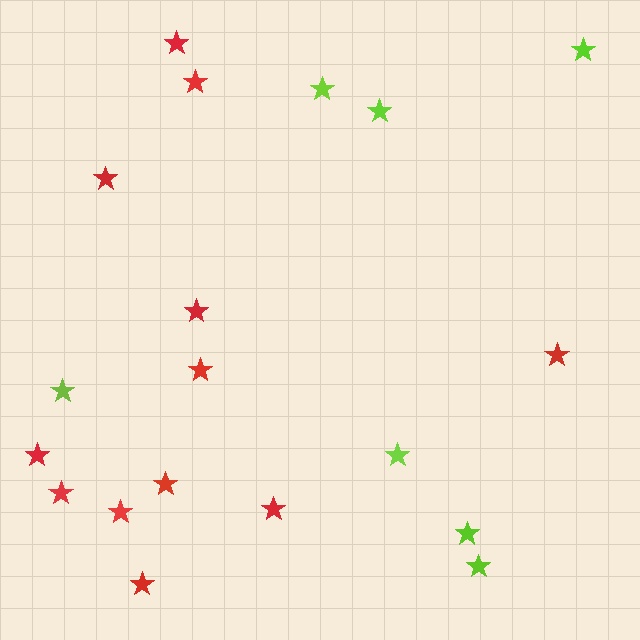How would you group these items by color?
There are 2 groups: one group of red stars (12) and one group of lime stars (7).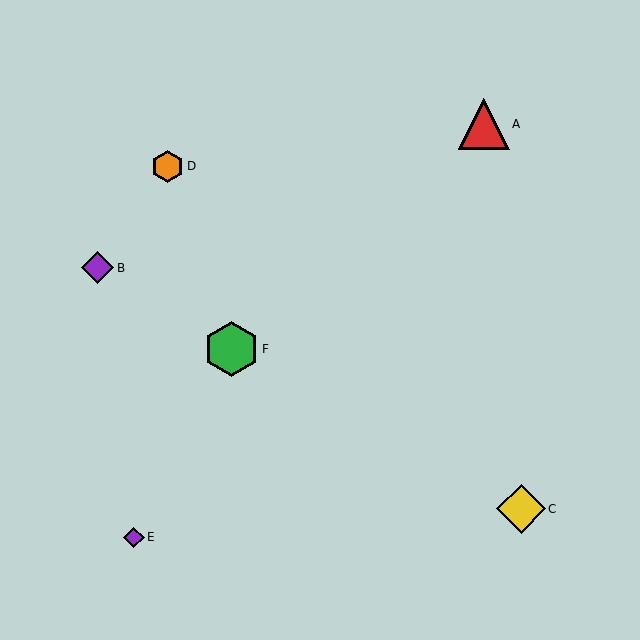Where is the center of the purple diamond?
The center of the purple diamond is at (134, 537).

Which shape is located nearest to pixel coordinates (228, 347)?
The green hexagon (labeled F) at (232, 349) is nearest to that location.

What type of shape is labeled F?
Shape F is a green hexagon.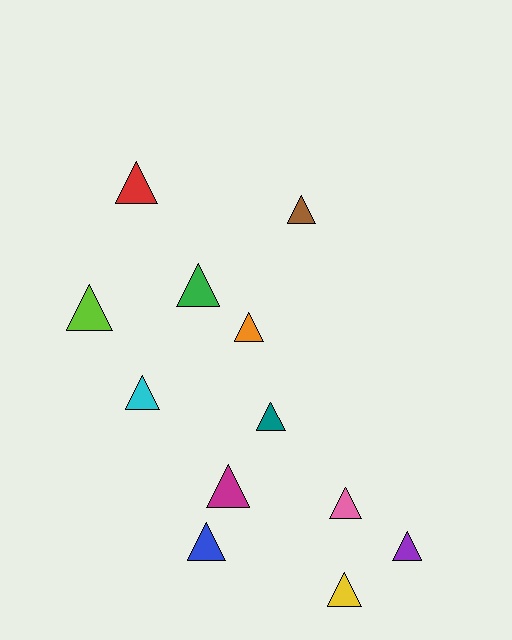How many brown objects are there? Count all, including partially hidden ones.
There is 1 brown object.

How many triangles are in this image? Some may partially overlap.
There are 12 triangles.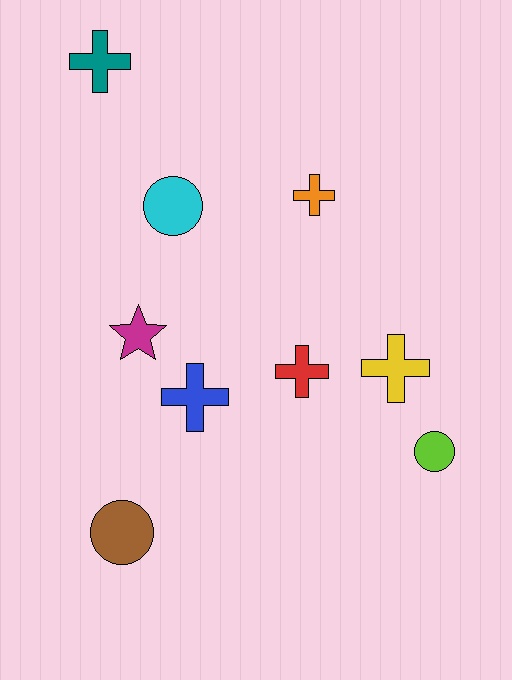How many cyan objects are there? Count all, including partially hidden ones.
There is 1 cyan object.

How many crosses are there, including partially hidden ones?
There are 5 crosses.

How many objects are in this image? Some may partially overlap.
There are 9 objects.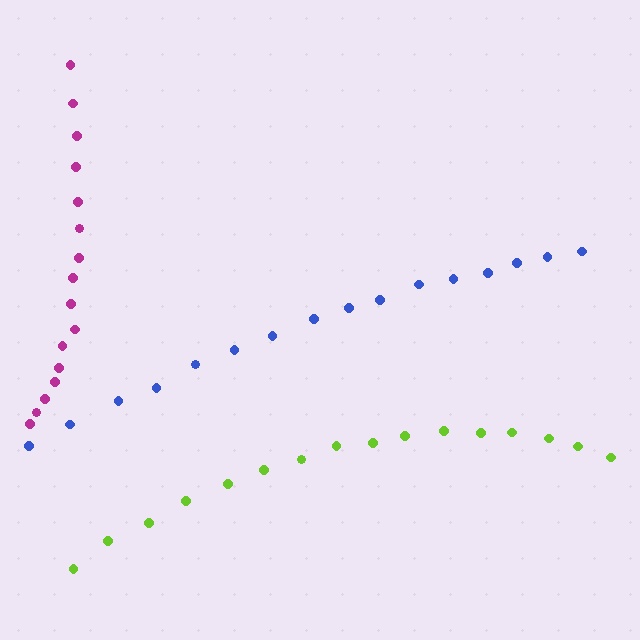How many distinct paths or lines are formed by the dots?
There are 3 distinct paths.